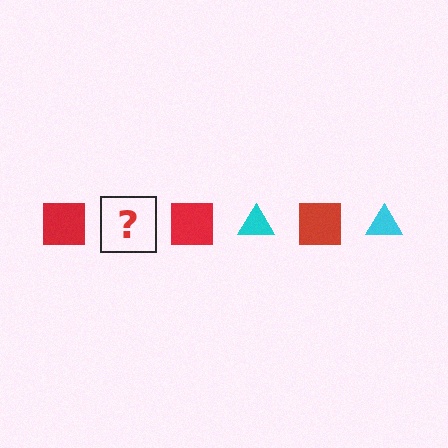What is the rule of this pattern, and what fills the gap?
The rule is that the pattern alternates between red square and cyan triangle. The gap should be filled with a cyan triangle.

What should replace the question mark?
The question mark should be replaced with a cyan triangle.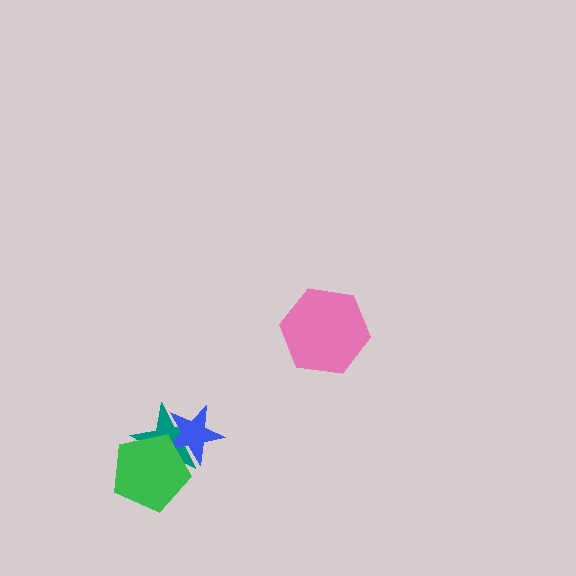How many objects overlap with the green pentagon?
2 objects overlap with the green pentagon.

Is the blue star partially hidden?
Yes, it is partially covered by another shape.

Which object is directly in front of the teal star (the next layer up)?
The blue star is directly in front of the teal star.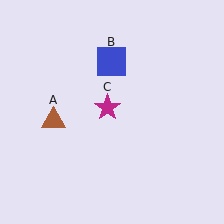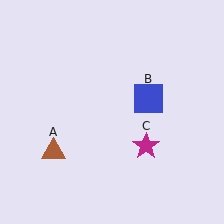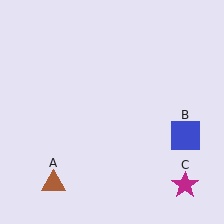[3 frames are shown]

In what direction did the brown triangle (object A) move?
The brown triangle (object A) moved down.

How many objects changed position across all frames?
3 objects changed position: brown triangle (object A), blue square (object B), magenta star (object C).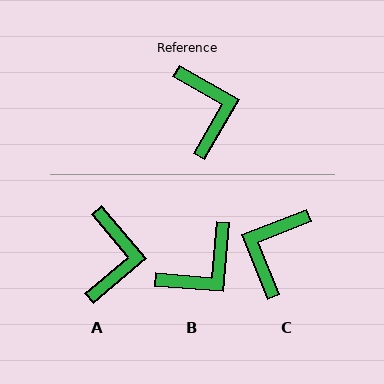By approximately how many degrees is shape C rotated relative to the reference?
Approximately 141 degrees counter-clockwise.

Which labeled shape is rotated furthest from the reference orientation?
C, about 141 degrees away.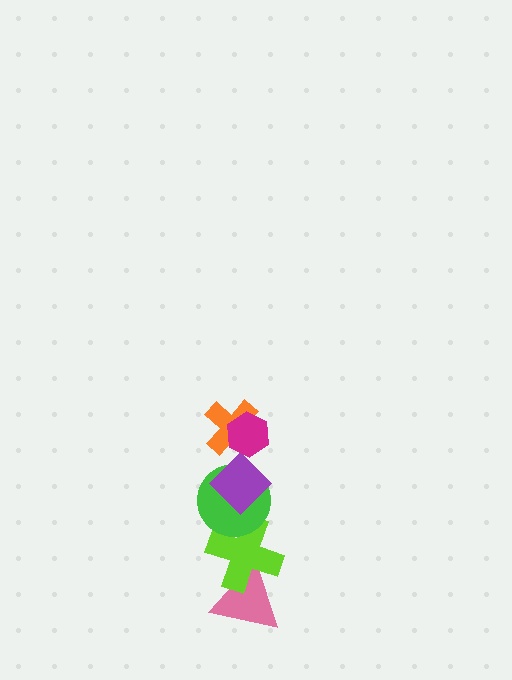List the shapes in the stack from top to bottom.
From top to bottom: the magenta hexagon, the orange cross, the purple diamond, the green circle, the lime cross, the pink triangle.